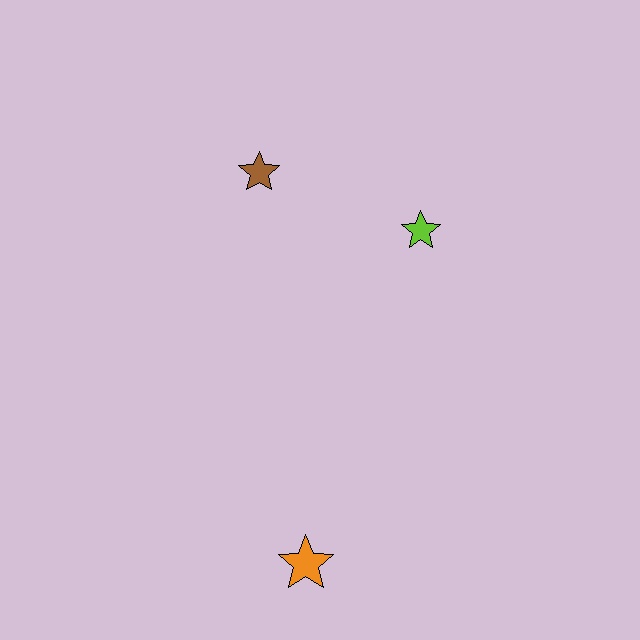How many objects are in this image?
There are 3 objects.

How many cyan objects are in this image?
There are no cyan objects.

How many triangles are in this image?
There are no triangles.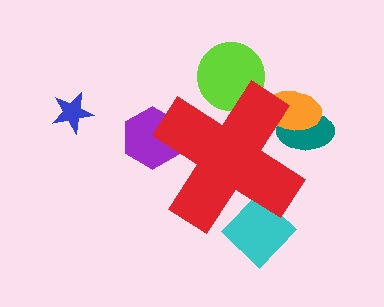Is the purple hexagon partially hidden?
Yes, the purple hexagon is partially hidden behind the red cross.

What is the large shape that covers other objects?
A red cross.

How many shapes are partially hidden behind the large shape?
5 shapes are partially hidden.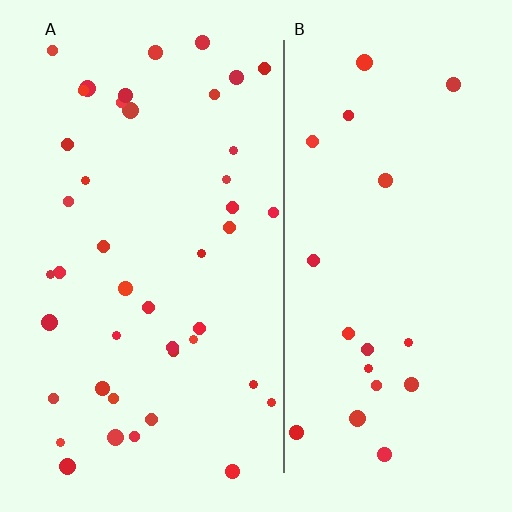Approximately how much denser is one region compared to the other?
Approximately 2.1× — region A over region B.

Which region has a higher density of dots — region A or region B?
A (the left).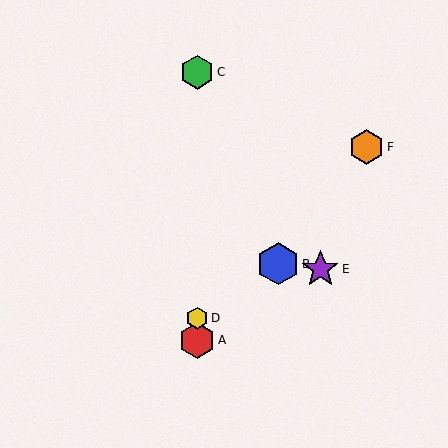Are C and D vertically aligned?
Yes, both are at x≈197.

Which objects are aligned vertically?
Objects A, C, D are aligned vertically.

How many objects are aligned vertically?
3 objects (A, C, D) are aligned vertically.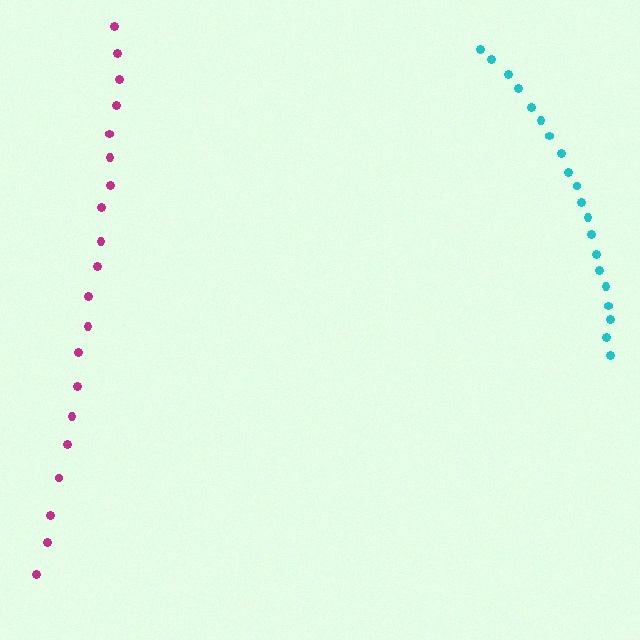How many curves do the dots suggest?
There are 2 distinct paths.